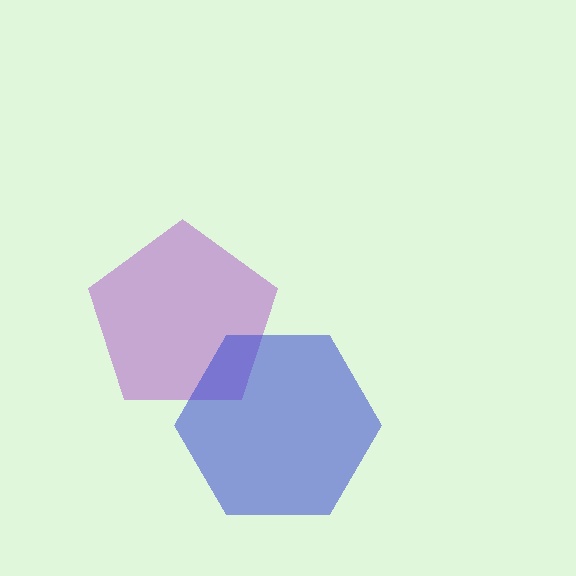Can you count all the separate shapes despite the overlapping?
Yes, there are 2 separate shapes.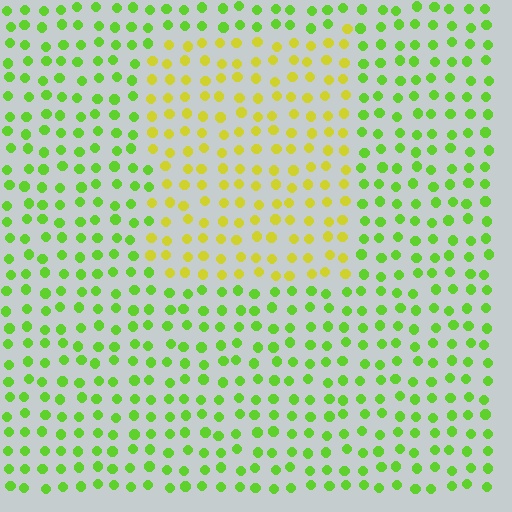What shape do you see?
I see a rectangle.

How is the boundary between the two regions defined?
The boundary is defined purely by a slight shift in hue (about 41 degrees). Spacing, size, and orientation are identical on both sides.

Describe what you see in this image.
The image is filled with small lime elements in a uniform arrangement. A rectangle-shaped region is visible where the elements are tinted to a slightly different hue, forming a subtle color boundary.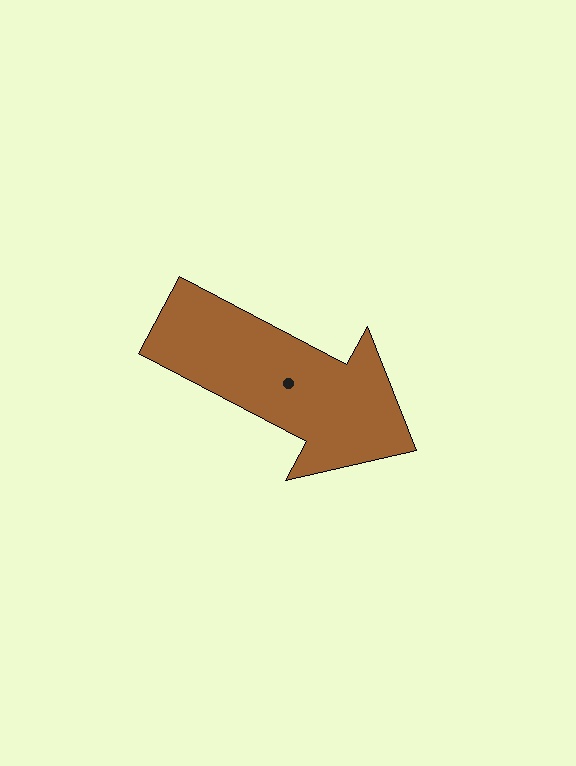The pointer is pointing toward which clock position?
Roughly 4 o'clock.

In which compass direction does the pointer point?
Southeast.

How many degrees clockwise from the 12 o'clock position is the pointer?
Approximately 118 degrees.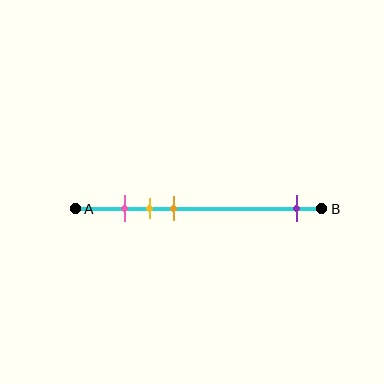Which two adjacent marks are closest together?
The pink and yellow marks are the closest adjacent pair.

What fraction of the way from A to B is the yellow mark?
The yellow mark is approximately 30% (0.3) of the way from A to B.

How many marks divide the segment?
There are 4 marks dividing the segment.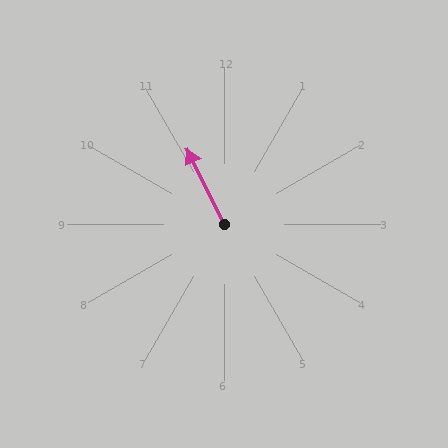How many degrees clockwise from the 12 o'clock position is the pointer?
Approximately 334 degrees.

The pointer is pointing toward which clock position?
Roughly 11 o'clock.